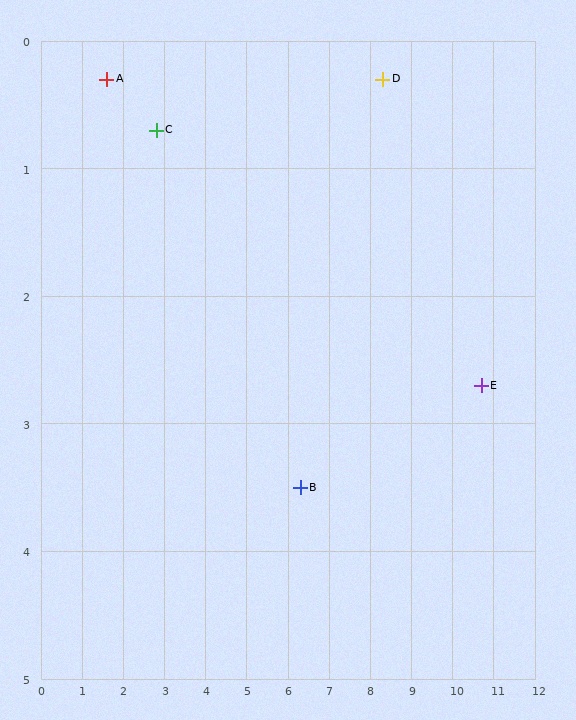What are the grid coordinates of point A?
Point A is at approximately (1.6, 0.3).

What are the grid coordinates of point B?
Point B is at approximately (6.3, 3.5).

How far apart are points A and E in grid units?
Points A and E are about 9.4 grid units apart.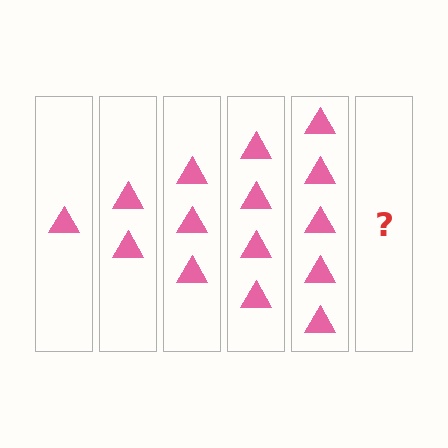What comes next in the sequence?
The next element should be 6 triangles.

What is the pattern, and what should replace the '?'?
The pattern is that each step adds one more triangle. The '?' should be 6 triangles.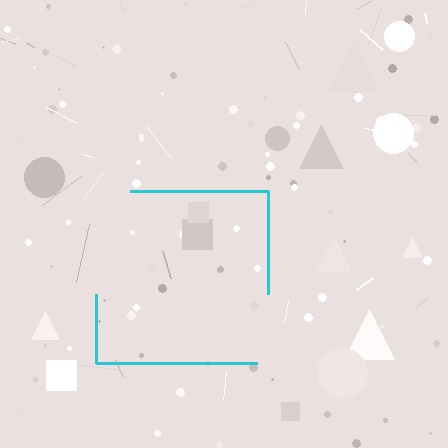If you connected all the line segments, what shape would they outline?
They would outline a square.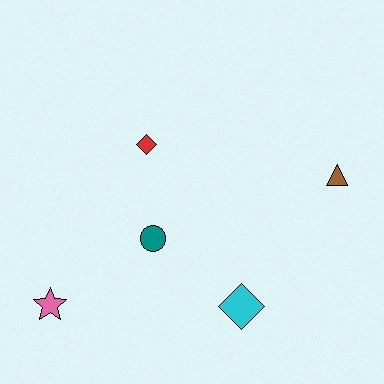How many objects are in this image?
There are 5 objects.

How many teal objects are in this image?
There is 1 teal object.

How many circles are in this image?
There is 1 circle.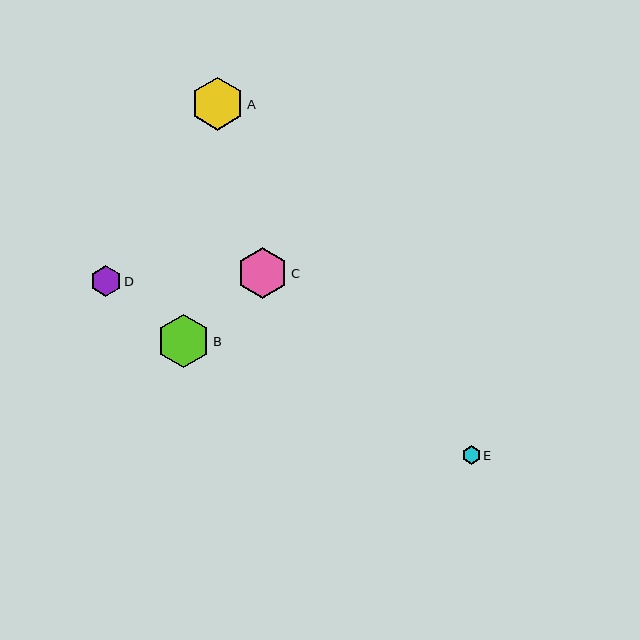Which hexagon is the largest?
Hexagon A is the largest with a size of approximately 53 pixels.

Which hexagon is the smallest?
Hexagon E is the smallest with a size of approximately 18 pixels.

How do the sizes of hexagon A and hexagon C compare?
Hexagon A and hexagon C are approximately the same size.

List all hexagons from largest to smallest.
From largest to smallest: A, B, C, D, E.